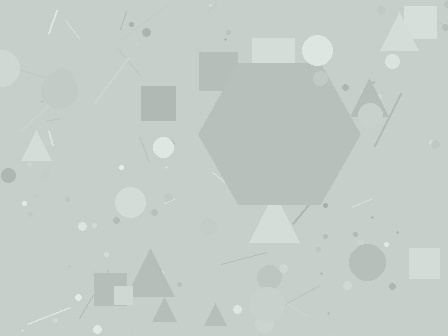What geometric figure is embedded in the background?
A hexagon is embedded in the background.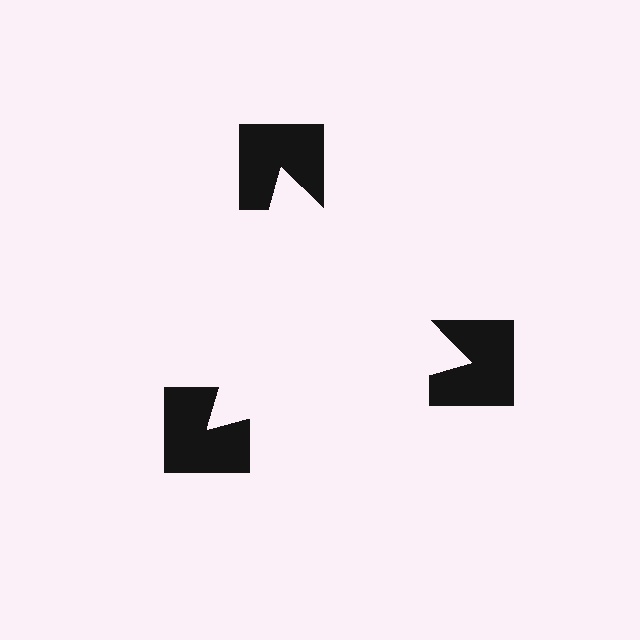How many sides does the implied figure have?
3 sides.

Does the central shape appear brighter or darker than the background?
It typically appears slightly brighter than the background, even though no actual brightness change is drawn.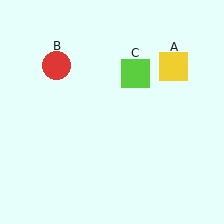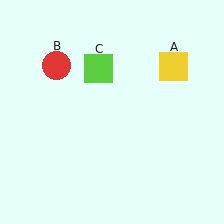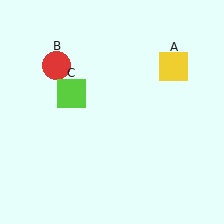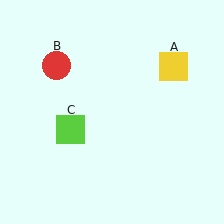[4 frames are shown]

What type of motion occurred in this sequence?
The lime square (object C) rotated counterclockwise around the center of the scene.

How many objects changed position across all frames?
1 object changed position: lime square (object C).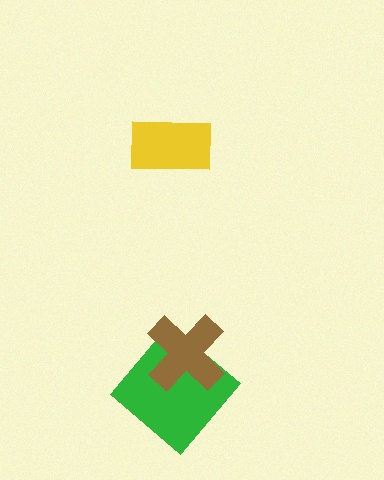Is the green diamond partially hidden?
Yes, it is partially covered by another shape.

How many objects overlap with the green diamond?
1 object overlaps with the green diamond.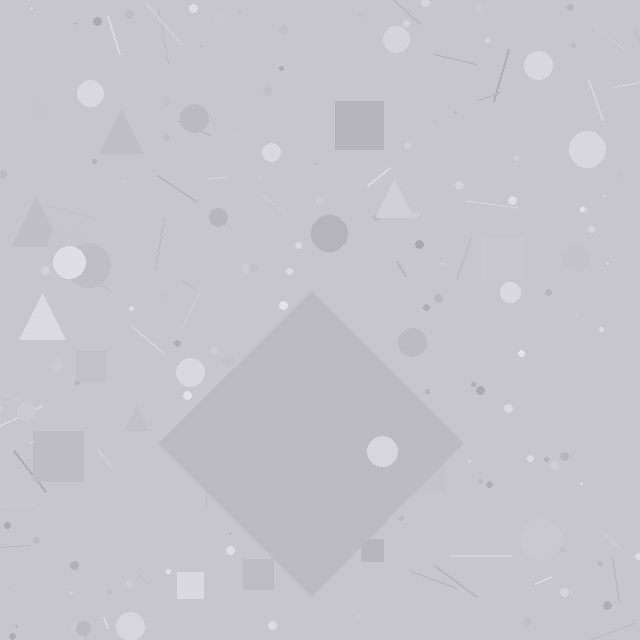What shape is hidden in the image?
A diamond is hidden in the image.